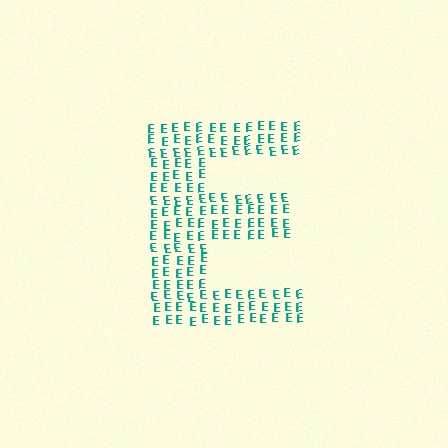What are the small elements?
The small elements are letter E's.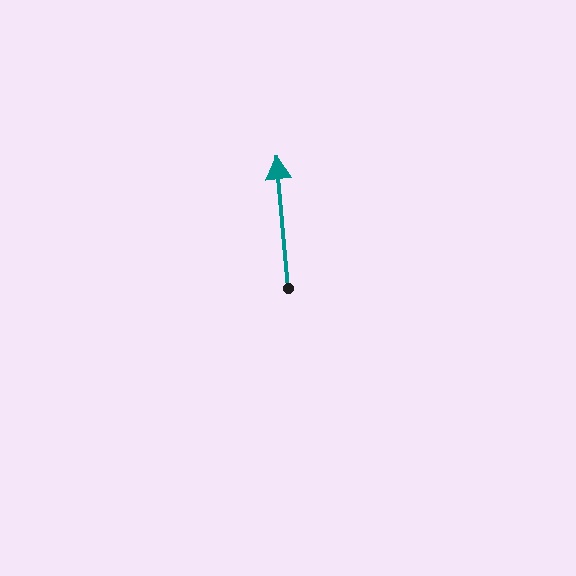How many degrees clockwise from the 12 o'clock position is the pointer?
Approximately 355 degrees.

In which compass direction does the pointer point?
North.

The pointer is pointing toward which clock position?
Roughly 12 o'clock.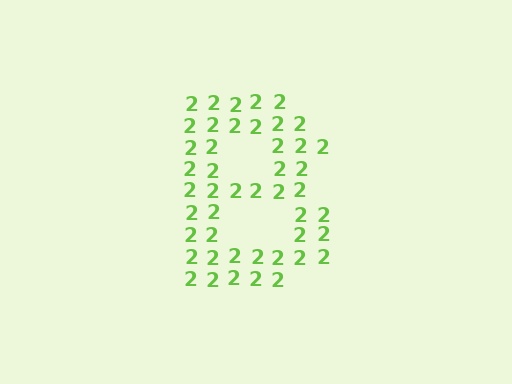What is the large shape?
The large shape is the letter B.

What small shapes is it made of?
It is made of small digit 2's.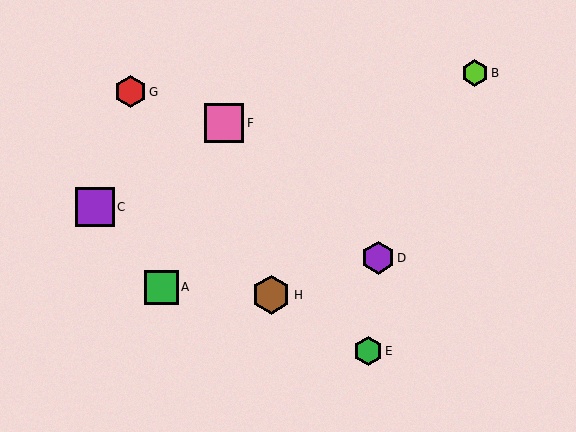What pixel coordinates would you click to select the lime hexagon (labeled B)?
Click at (475, 73) to select the lime hexagon B.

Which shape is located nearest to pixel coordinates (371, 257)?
The purple hexagon (labeled D) at (378, 258) is nearest to that location.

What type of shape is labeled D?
Shape D is a purple hexagon.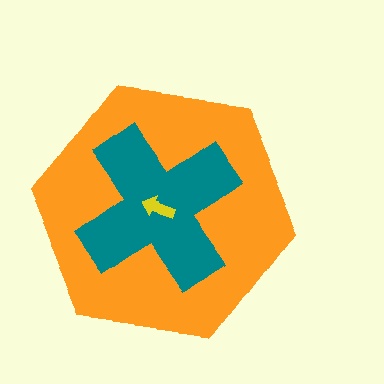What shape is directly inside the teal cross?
The yellow arrow.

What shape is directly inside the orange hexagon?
The teal cross.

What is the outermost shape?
The orange hexagon.